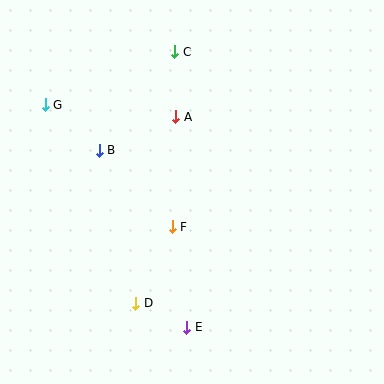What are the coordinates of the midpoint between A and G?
The midpoint between A and G is at (110, 111).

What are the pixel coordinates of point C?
Point C is at (175, 52).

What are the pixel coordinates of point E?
Point E is at (187, 327).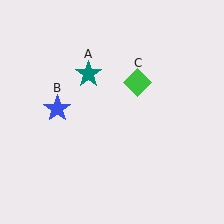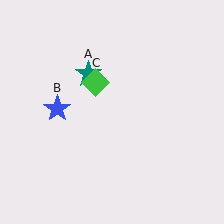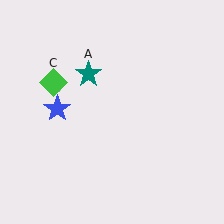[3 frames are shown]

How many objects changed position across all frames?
1 object changed position: green diamond (object C).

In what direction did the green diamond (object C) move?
The green diamond (object C) moved left.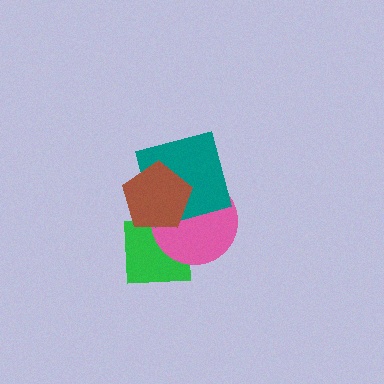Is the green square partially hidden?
Yes, it is partially covered by another shape.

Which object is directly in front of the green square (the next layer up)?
The pink circle is directly in front of the green square.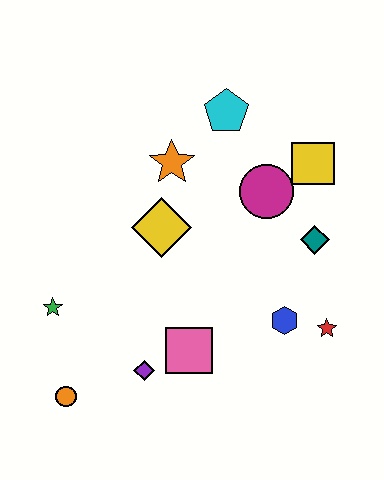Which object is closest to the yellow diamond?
The orange star is closest to the yellow diamond.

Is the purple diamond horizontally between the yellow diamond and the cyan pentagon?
No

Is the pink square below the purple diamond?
No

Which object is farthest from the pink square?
The cyan pentagon is farthest from the pink square.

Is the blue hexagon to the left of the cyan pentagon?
No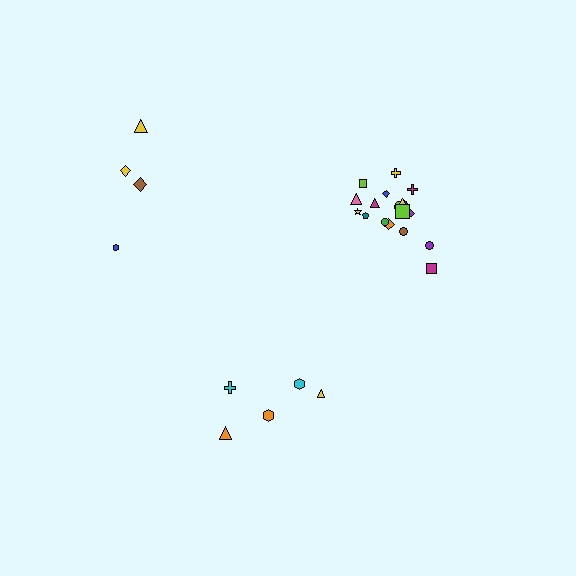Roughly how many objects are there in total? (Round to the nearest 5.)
Roughly 25 objects in total.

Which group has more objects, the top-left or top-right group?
The top-right group.